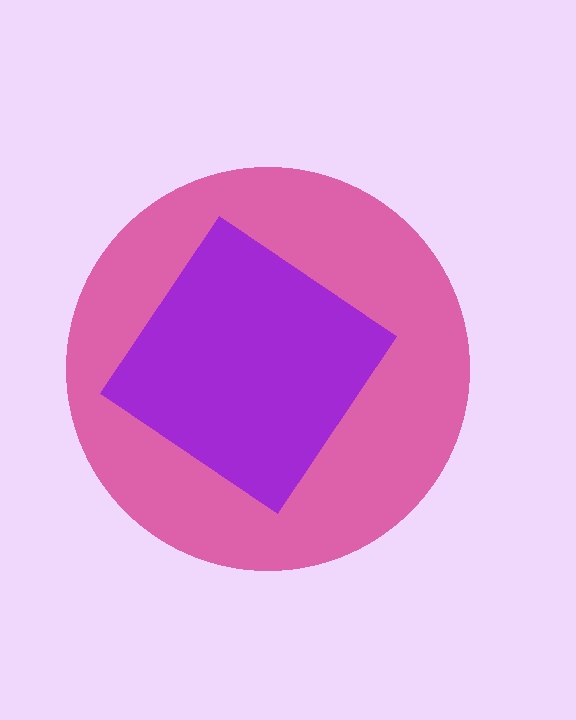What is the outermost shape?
The pink circle.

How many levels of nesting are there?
2.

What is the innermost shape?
The purple diamond.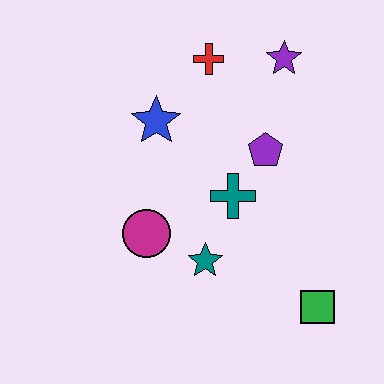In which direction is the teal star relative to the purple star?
The teal star is below the purple star.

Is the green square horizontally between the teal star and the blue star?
No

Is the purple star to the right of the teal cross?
Yes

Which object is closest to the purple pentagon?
The teal cross is closest to the purple pentagon.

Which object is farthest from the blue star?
The green square is farthest from the blue star.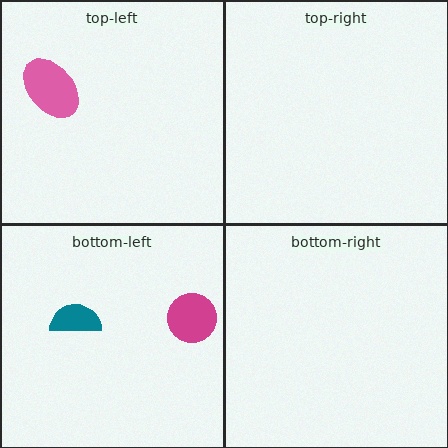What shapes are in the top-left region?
The pink ellipse.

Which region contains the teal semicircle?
The bottom-left region.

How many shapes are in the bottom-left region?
2.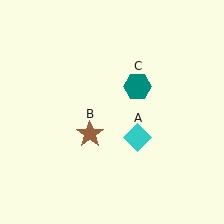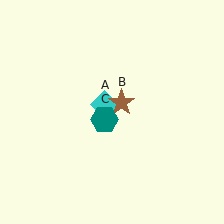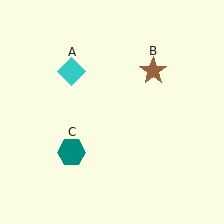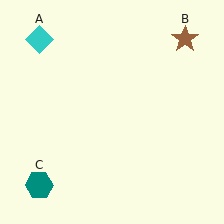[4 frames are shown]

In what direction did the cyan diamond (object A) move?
The cyan diamond (object A) moved up and to the left.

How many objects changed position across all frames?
3 objects changed position: cyan diamond (object A), brown star (object B), teal hexagon (object C).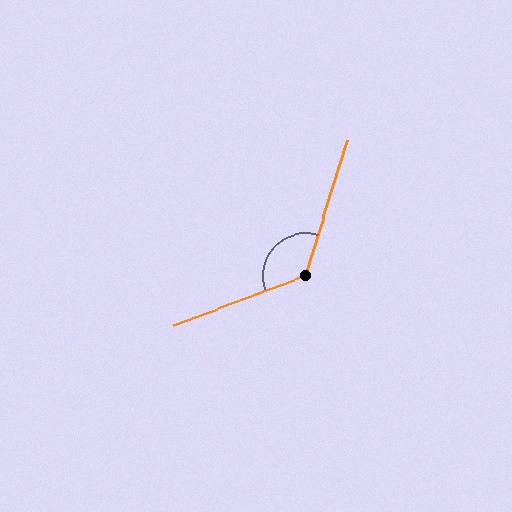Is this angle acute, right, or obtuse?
It is obtuse.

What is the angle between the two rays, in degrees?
Approximately 128 degrees.